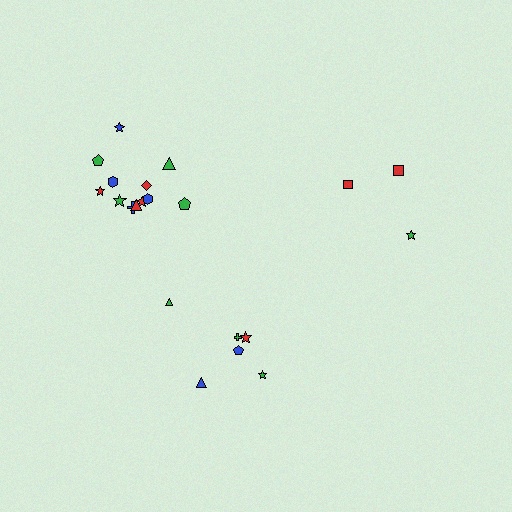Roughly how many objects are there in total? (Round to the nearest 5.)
Roughly 20 objects in total.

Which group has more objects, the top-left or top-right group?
The top-left group.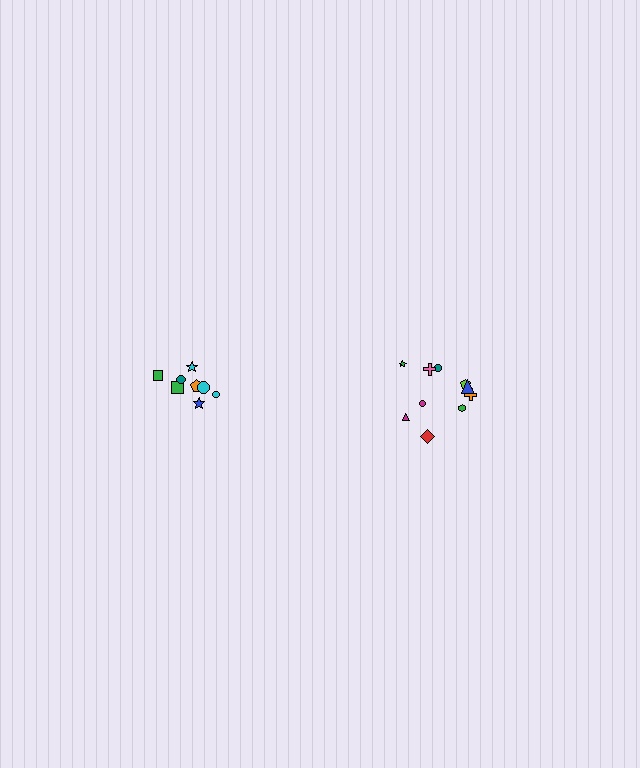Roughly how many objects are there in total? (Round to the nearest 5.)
Roughly 20 objects in total.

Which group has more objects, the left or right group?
The right group.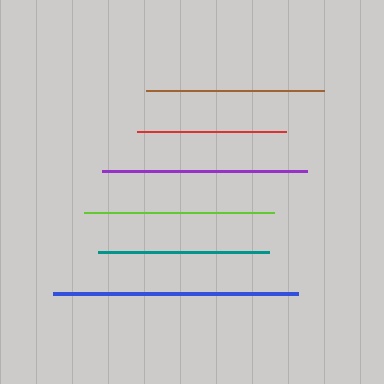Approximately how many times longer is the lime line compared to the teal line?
The lime line is approximately 1.1 times the length of the teal line.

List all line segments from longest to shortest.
From longest to shortest: blue, purple, lime, brown, teal, red.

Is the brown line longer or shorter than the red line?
The brown line is longer than the red line.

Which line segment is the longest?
The blue line is the longest at approximately 245 pixels.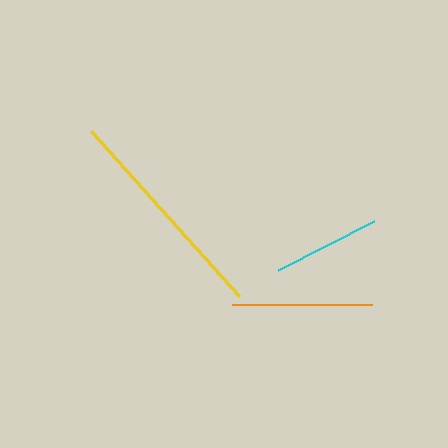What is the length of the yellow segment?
The yellow segment is approximately 222 pixels long.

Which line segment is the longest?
The yellow line is the longest at approximately 222 pixels.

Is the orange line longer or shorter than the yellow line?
The yellow line is longer than the orange line.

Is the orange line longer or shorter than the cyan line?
The orange line is longer than the cyan line.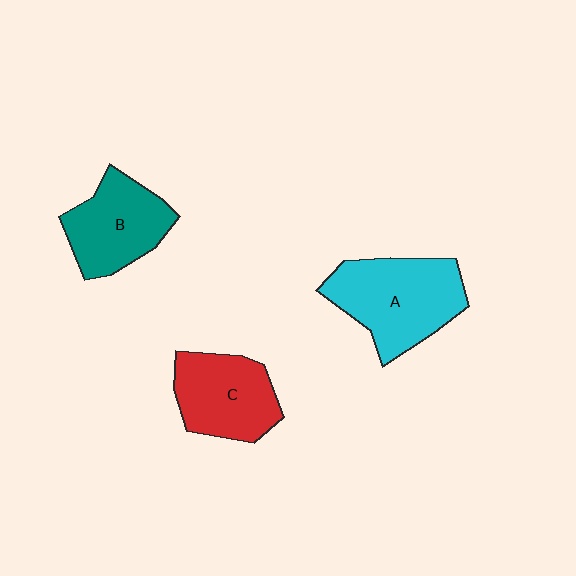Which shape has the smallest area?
Shape B (teal).